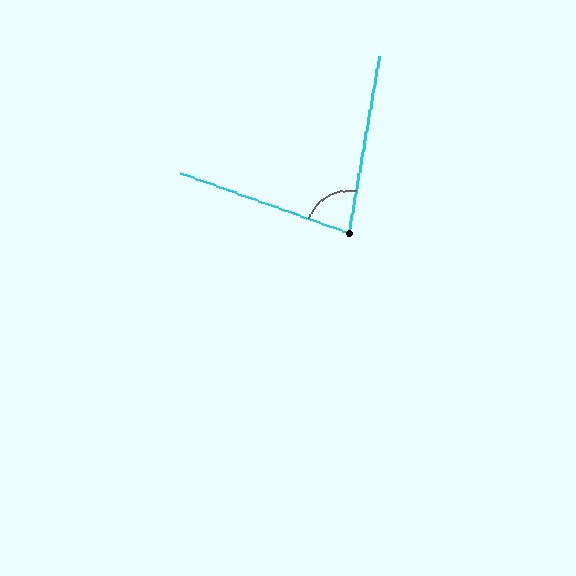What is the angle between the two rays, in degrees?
Approximately 80 degrees.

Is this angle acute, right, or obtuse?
It is acute.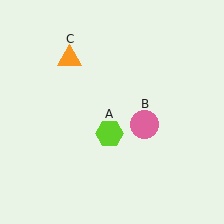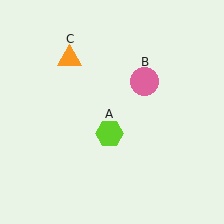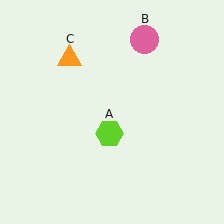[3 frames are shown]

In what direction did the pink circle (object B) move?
The pink circle (object B) moved up.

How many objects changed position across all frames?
1 object changed position: pink circle (object B).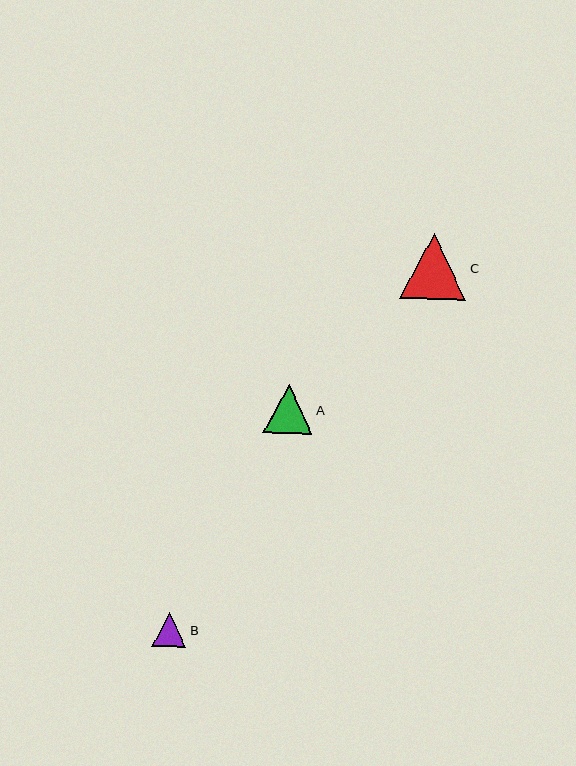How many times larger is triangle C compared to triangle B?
Triangle C is approximately 1.9 times the size of triangle B.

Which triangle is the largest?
Triangle C is the largest with a size of approximately 66 pixels.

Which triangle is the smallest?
Triangle B is the smallest with a size of approximately 35 pixels.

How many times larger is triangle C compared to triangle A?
Triangle C is approximately 1.3 times the size of triangle A.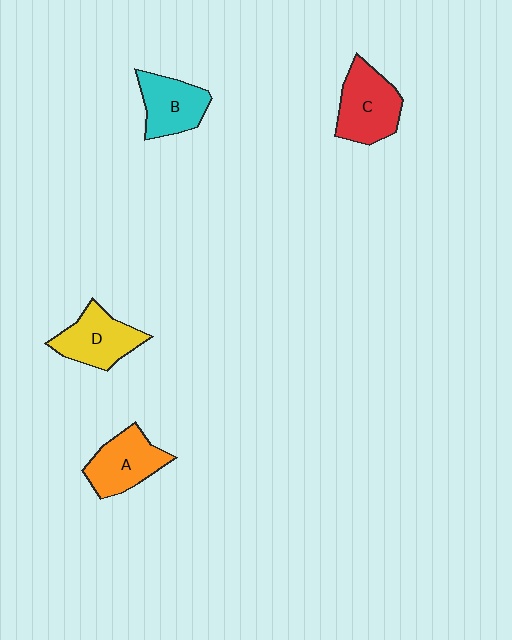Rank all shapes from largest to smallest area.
From largest to smallest: C (red), D (yellow), A (orange), B (cyan).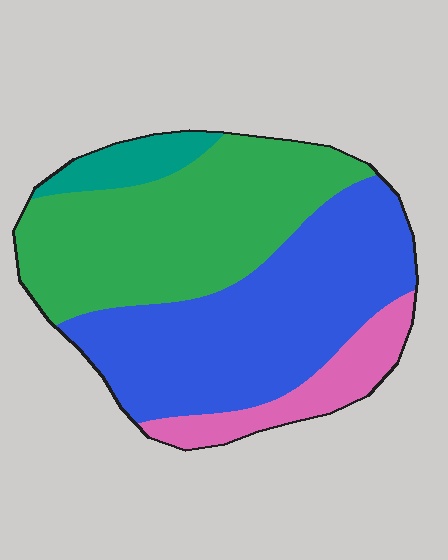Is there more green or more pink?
Green.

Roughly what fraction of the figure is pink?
Pink covers roughly 10% of the figure.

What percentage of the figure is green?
Green covers 39% of the figure.